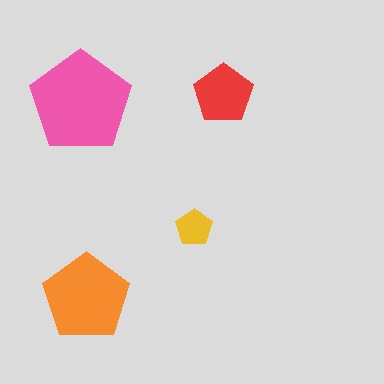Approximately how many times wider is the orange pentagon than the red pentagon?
About 1.5 times wider.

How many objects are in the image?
There are 4 objects in the image.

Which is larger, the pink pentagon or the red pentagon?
The pink one.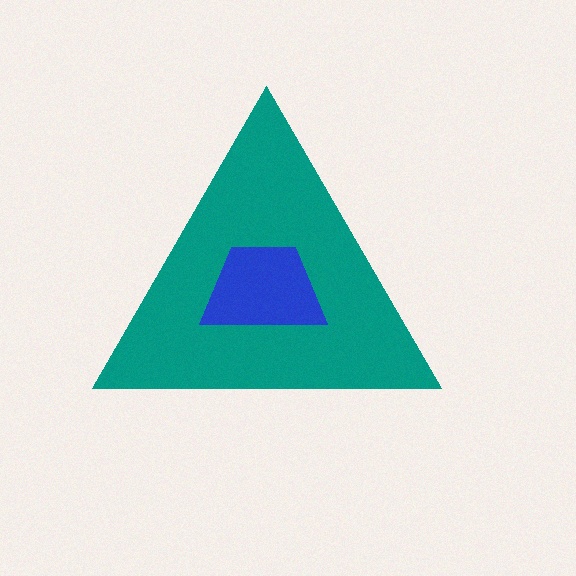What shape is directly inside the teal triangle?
The blue trapezoid.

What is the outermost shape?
The teal triangle.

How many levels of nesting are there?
2.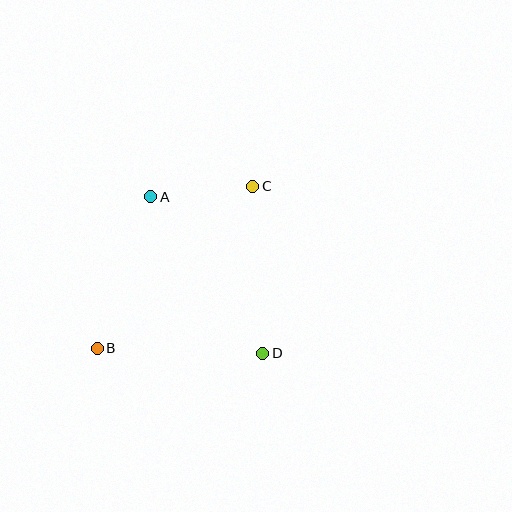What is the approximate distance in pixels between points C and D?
The distance between C and D is approximately 167 pixels.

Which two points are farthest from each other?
Points B and C are farthest from each other.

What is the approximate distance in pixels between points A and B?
The distance between A and B is approximately 161 pixels.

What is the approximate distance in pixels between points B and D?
The distance between B and D is approximately 165 pixels.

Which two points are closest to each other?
Points A and C are closest to each other.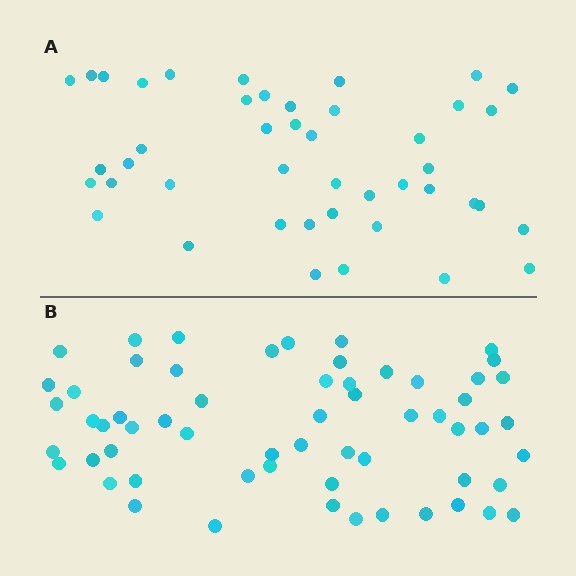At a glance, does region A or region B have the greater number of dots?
Region B (the bottom region) has more dots.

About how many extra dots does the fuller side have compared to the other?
Region B has approximately 15 more dots than region A.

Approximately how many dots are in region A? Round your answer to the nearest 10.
About 40 dots. (The exact count is 44, which rounds to 40.)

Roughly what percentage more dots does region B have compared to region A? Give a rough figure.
About 35% more.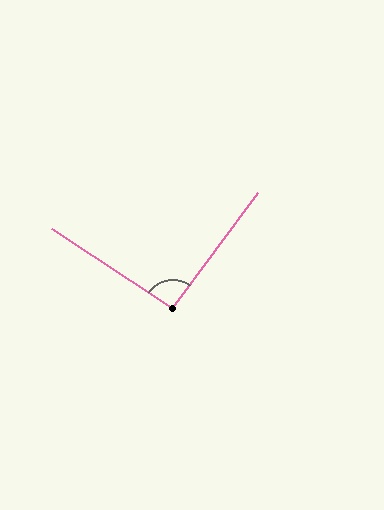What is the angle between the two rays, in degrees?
Approximately 93 degrees.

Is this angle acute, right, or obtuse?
It is approximately a right angle.